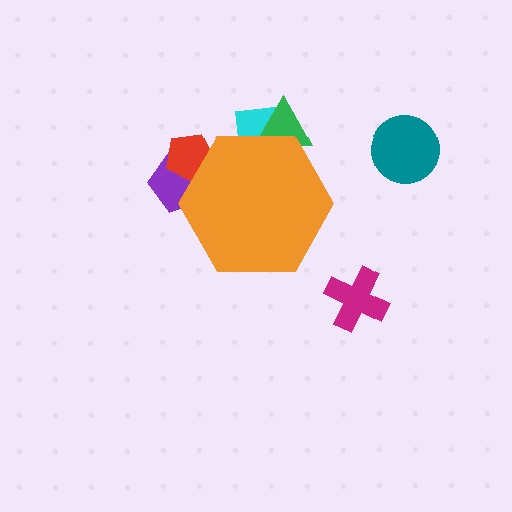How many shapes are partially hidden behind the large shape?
4 shapes are partially hidden.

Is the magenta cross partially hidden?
No, the magenta cross is fully visible.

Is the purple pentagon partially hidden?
Yes, the purple pentagon is partially hidden behind the orange hexagon.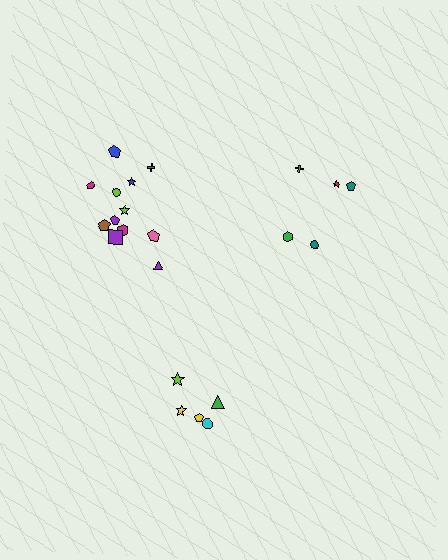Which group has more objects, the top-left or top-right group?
The top-left group.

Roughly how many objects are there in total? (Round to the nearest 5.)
Roughly 20 objects in total.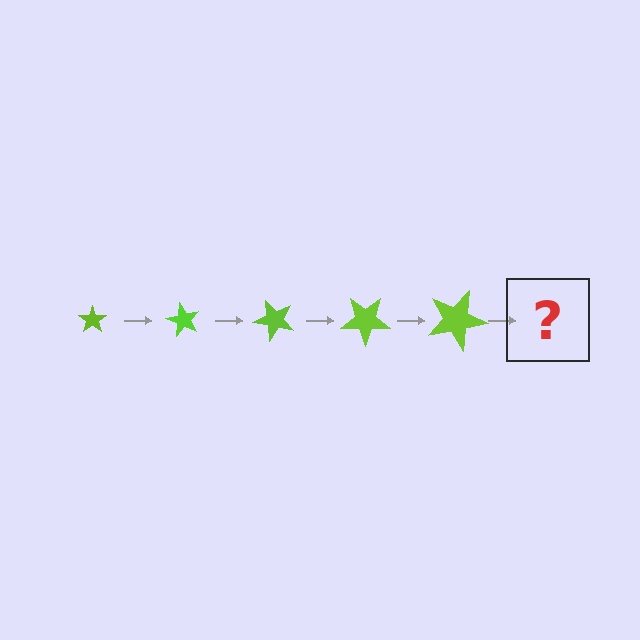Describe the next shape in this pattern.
It should be a star, larger than the previous one and rotated 300 degrees from the start.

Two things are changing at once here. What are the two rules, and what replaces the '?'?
The two rules are that the star grows larger each step and it rotates 60 degrees each step. The '?' should be a star, larger than the previous one and rotated 300 degrees from the start.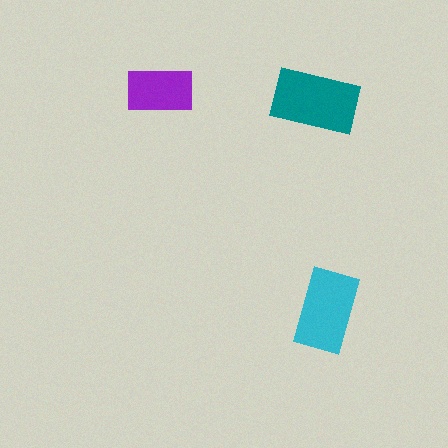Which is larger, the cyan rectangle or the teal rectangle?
The teal one.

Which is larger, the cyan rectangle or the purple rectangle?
The cyan one.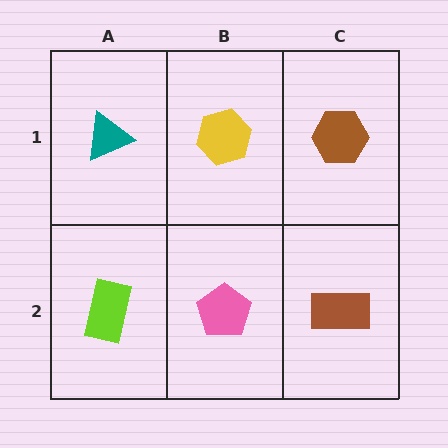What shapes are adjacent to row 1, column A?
A lime rectangle (row 2, column A), a yellow hexagon (row 1, column B).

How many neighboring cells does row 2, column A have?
2.